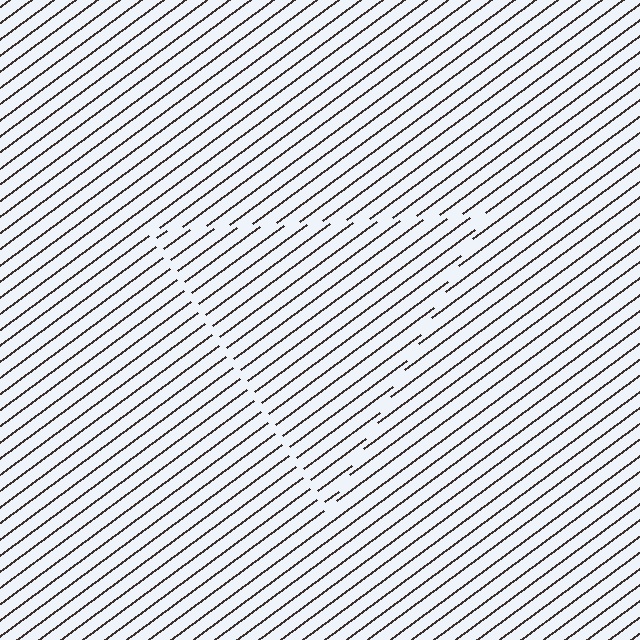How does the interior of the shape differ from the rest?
The interior of the shape contains the same grating, shifted by half a period — the contour is defined by the phase discontinuity where line-ends from the inner and outer gratings abut.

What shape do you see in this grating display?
An illusory triangle. The interior of the shape contains the same grating, shifted by half a period — the contour is defined by the phase discontinuity where line-ends from the inner and outer gratings abut.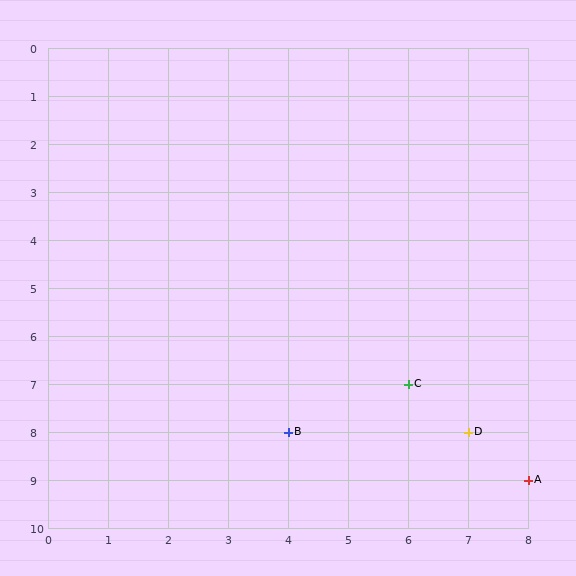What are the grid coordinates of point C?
Point C is at grid coordinates (6, 7).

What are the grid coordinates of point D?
Point D is at grid coordinates (7, 8).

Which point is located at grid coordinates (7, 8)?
Point D is at (7, 8).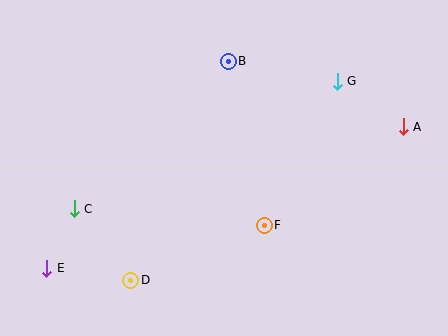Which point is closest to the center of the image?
Point F at (264, 225) is closest to the center.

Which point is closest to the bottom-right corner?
Point A is closest to the bottom-right corner.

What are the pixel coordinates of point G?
Point G is at (337, 81).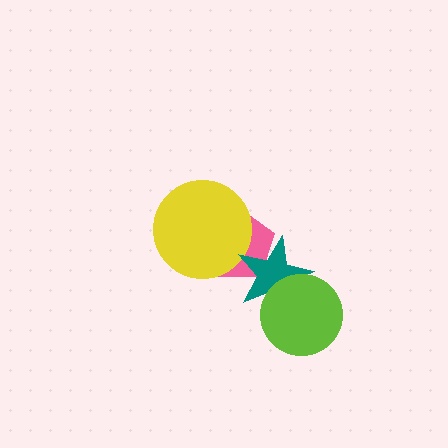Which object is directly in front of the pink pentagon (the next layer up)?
The yellow circle is directly in front of the pink pentagon.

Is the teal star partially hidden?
Yes, it is partially covered by another shape.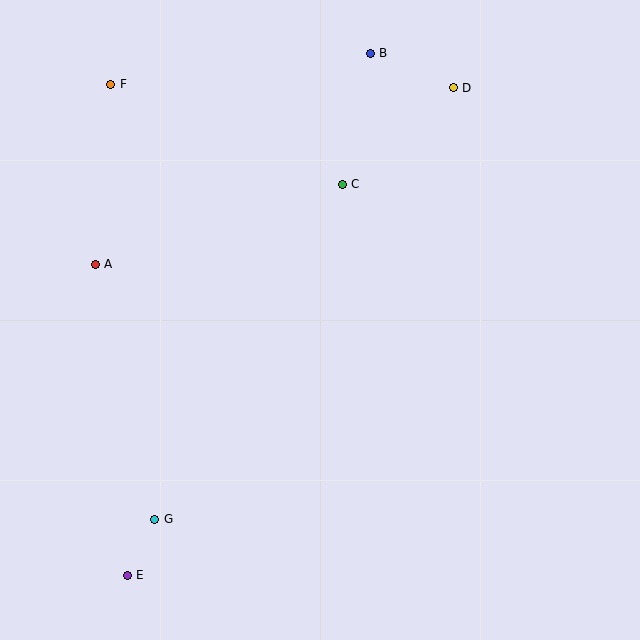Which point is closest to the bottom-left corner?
Point E is closest to the bottom-left corner.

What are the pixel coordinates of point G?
Point G is at (155, 519).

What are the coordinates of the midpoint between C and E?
The midpoint between C and E is at (235, 380).